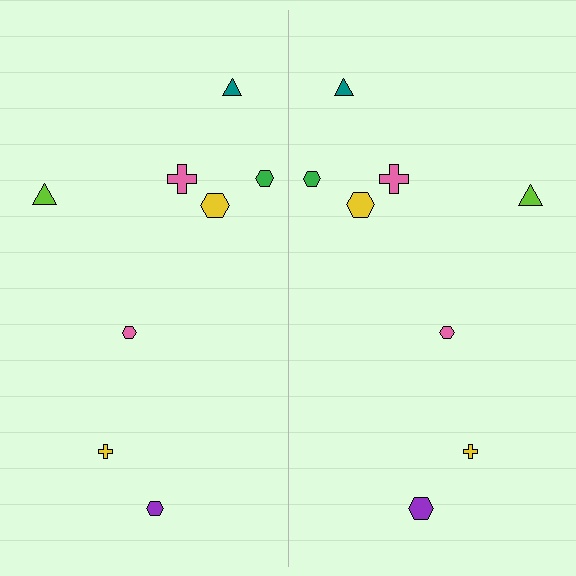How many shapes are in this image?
There are 16 shapes in this image.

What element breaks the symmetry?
The purple hexagon on the right side has a different size than its mirror counterpart.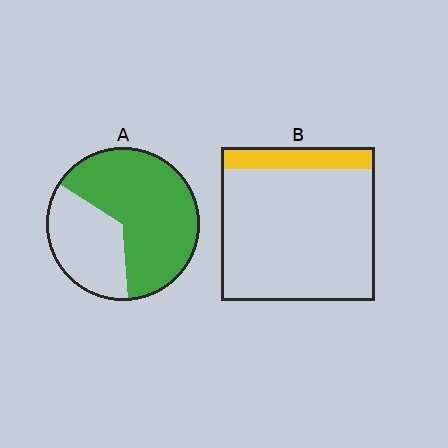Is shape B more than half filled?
No.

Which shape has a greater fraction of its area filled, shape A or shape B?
Shape A.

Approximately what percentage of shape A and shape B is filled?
A is approximately 65% and B is approximately 15%.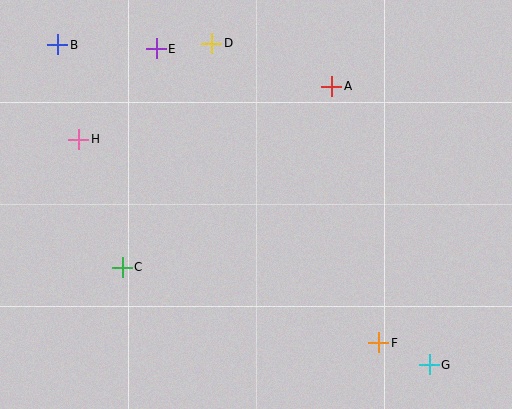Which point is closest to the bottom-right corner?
Point G is closest to the bottom-right corner.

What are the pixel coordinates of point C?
Point C is at (122, 267).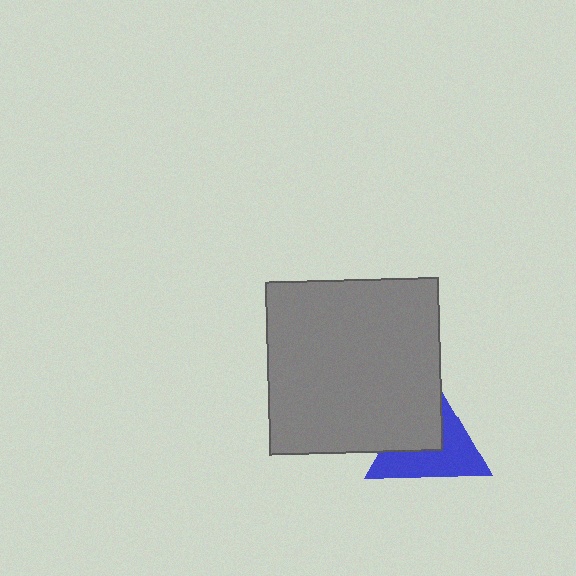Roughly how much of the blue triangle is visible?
About half of it is visible (roughly 54%).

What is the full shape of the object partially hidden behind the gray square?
The partially hidden object is a blue triangle.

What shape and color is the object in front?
The object in front is a gray square.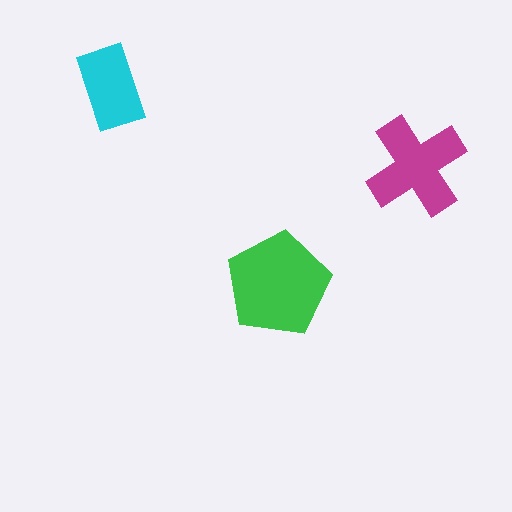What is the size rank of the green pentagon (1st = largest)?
1st.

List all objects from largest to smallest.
The green pentagon, the magenta cross, the cyan rectangle.